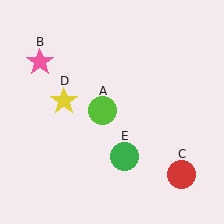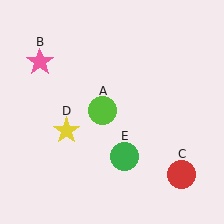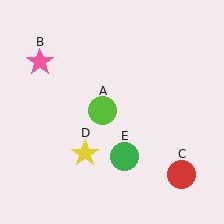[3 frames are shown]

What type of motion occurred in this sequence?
The yellow star (object D) rotated counterclockwise around the center of the scene.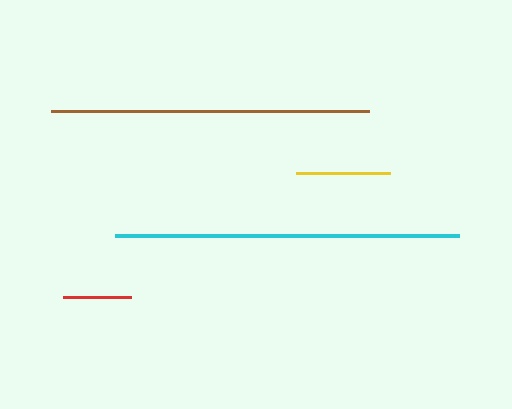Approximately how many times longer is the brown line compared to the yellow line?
The brown line is approximately 3.4 times the length of the yellow line.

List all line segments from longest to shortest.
From longest to shortest: cyan, brown, yellow, red.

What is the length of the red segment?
The red segment is approximately 68 pixels long.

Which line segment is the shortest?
The red line is the shortest at approximately 68 pixels.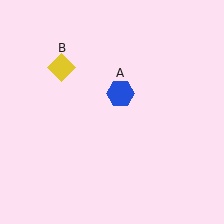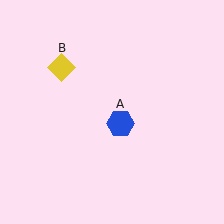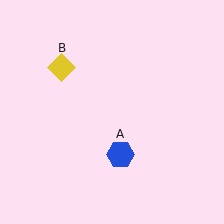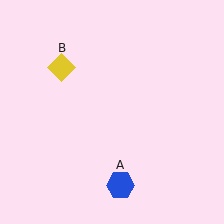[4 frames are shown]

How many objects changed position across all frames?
1 object changed position: blue hexagon (object A).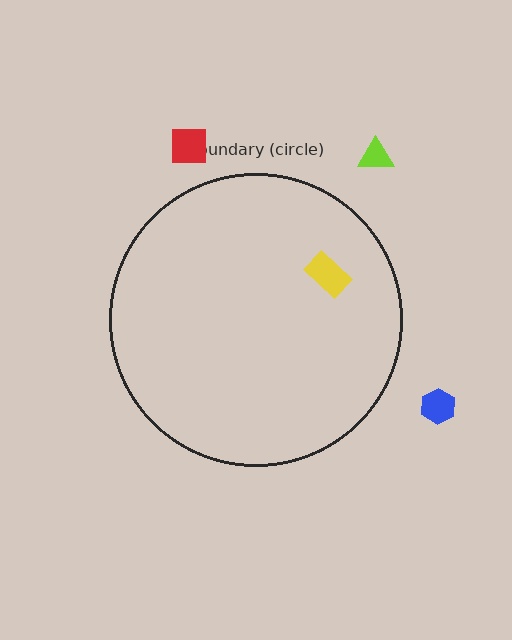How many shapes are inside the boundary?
1 inside, 3 outside.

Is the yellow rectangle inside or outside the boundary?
Inside.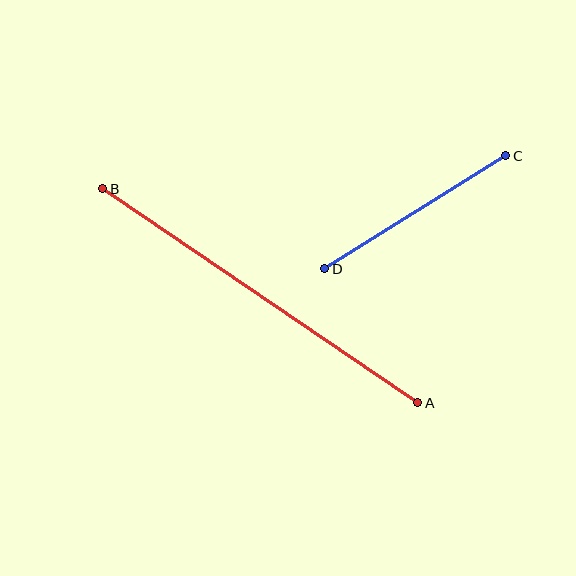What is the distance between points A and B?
The distance is approximately 381 pixels.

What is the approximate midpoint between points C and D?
The midpoint is at approximately (415, 212) pixels.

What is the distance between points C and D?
The distance is approximately 213 pixels.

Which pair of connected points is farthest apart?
Points A and B are farthest apart.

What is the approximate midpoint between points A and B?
The midpoint is at approximately (260, 296) pixels.